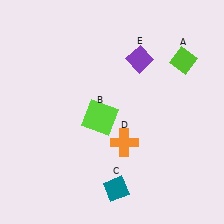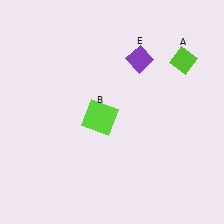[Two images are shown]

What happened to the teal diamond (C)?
The teal diamond (C) was removed in Image 2. It was in the bottom-right area of Image 1.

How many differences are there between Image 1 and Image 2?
There are 2 differences between the two images.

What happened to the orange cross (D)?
The orange cross (D) was removed in Image 2. It was in the bottom-right area of Image 1.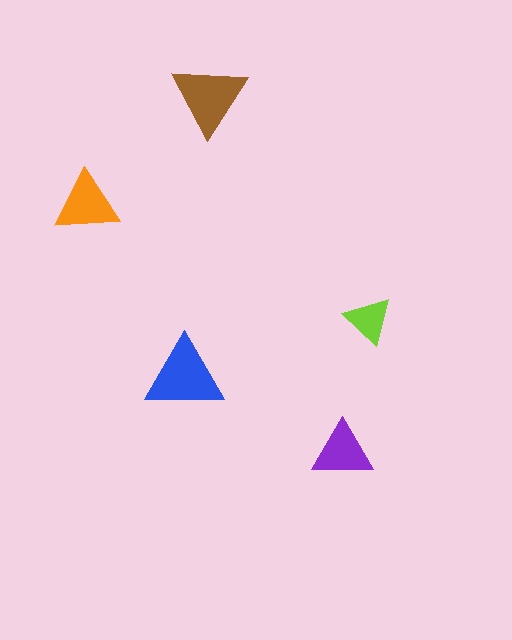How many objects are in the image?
There are 5 objects in the image.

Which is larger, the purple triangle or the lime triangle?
The purple one.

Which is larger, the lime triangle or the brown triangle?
The brown one.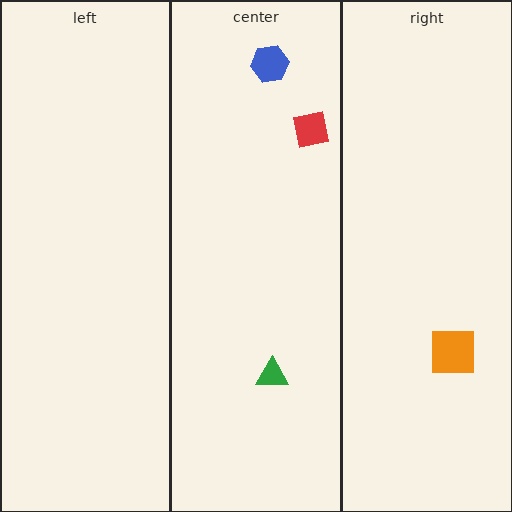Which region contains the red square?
The center region.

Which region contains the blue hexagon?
The center region.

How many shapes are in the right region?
1.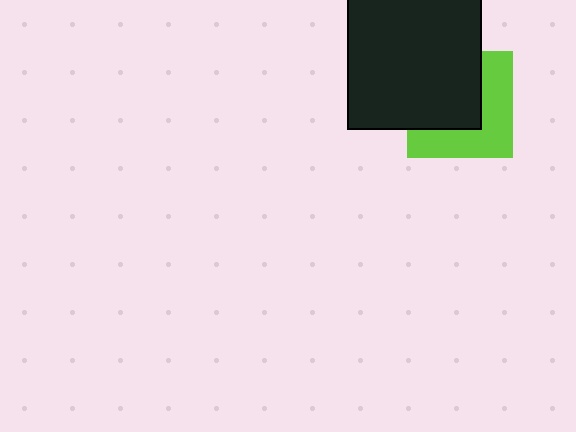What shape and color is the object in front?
The object in front is a black square.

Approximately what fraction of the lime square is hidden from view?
Roughly 51% of the lime square is hidden behind the black square.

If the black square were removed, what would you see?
You would see the complete lime square.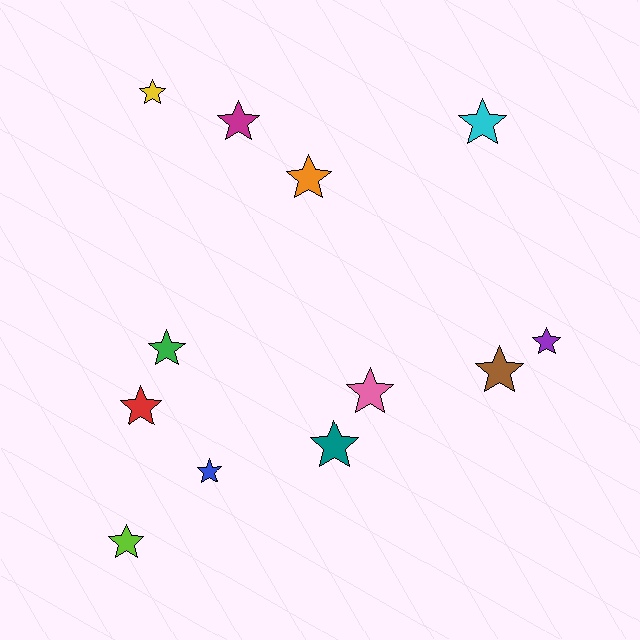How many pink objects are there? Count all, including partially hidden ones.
There is 1 pink object.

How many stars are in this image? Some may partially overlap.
There are 12 stars.